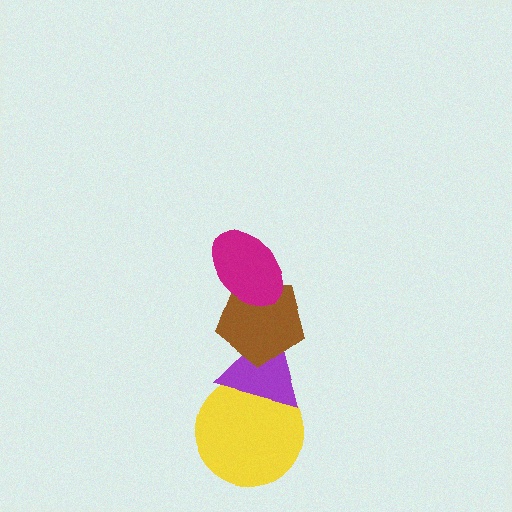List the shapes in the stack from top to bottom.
From top to bottom: the magenta ellipse, the brown pentagon, the purple triangle, the yellow circle.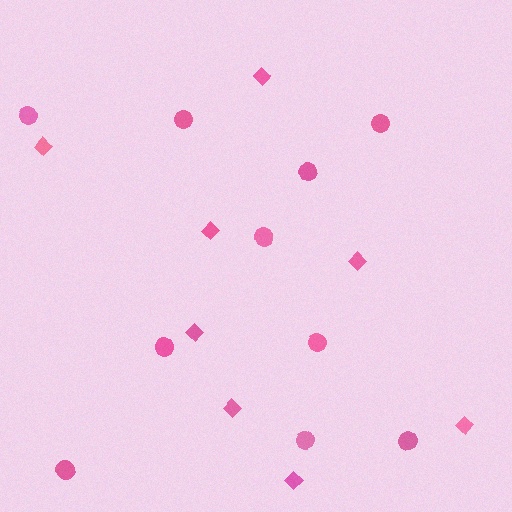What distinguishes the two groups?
There are 2 groups: one group of diamonds (8) and one group of circles (10).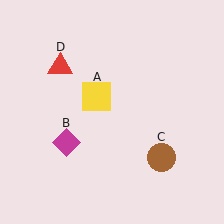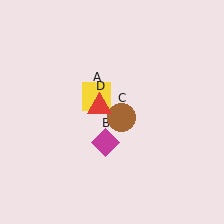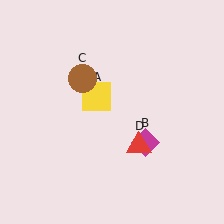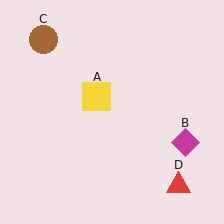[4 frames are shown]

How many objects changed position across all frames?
3 objects changed position: magenta diamond (object B), brown circle (object C), red triangle (object D).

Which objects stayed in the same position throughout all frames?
Yellow square (object A) remained stationary.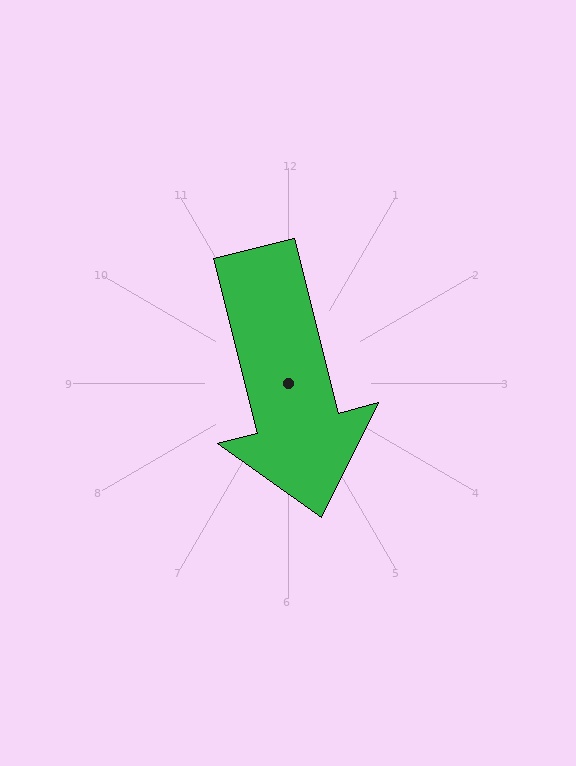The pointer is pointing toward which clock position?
Roughly 6 o'clock.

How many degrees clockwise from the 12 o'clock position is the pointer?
Approximately 166 degrees.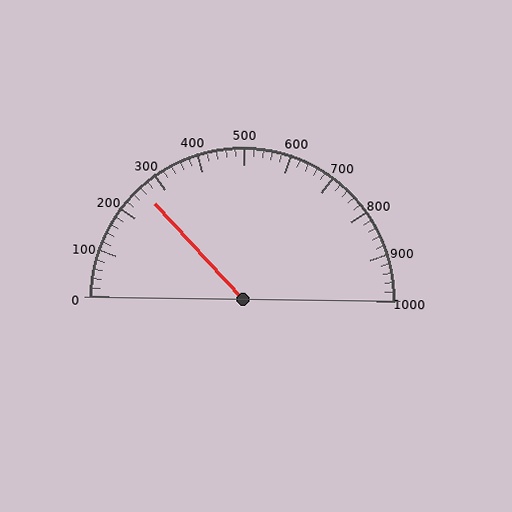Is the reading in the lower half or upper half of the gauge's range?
The reading is in the lower half of the range (0 to 1000).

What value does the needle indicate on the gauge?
The needle indicates approximately 260.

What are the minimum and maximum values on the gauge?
The gauge ranges from 0 to 1000.